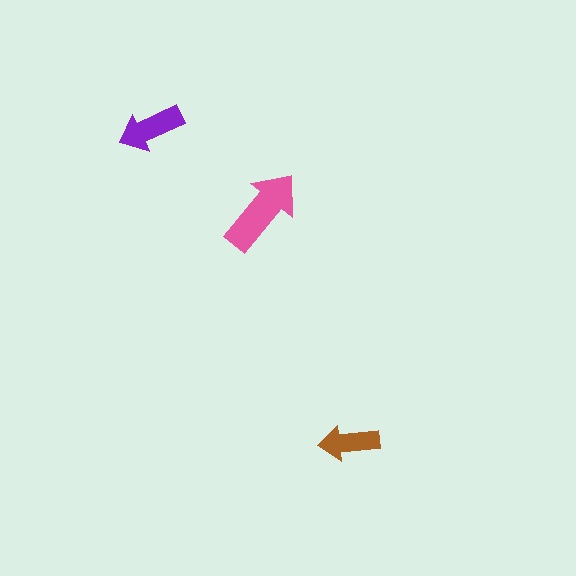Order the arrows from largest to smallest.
the pink one, the purple one, the brown one.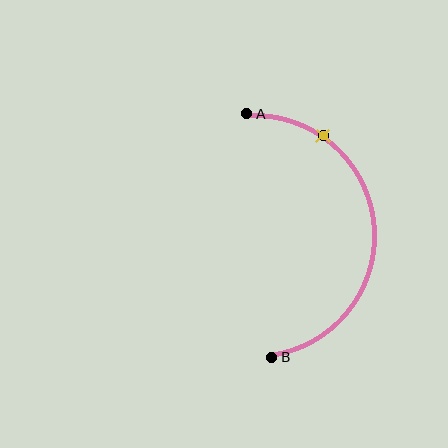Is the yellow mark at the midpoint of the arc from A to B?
No. The yellow mark lies on the arc but is closer to endpoint A. The arc midpoint would be at the point on the curve equidistant along the arc from both A and B.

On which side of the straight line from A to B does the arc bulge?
The arc bulges to the right of the straight line connecting A and B.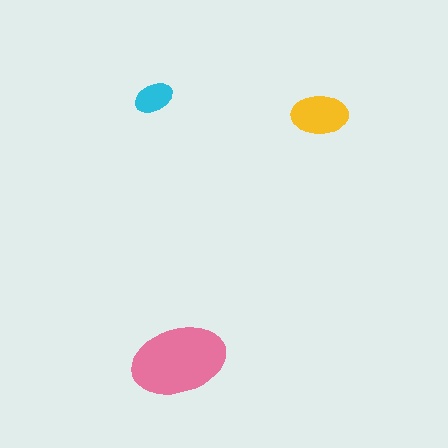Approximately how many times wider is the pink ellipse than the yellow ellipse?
About 1.5 times wider.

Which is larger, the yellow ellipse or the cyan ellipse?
The yellow one.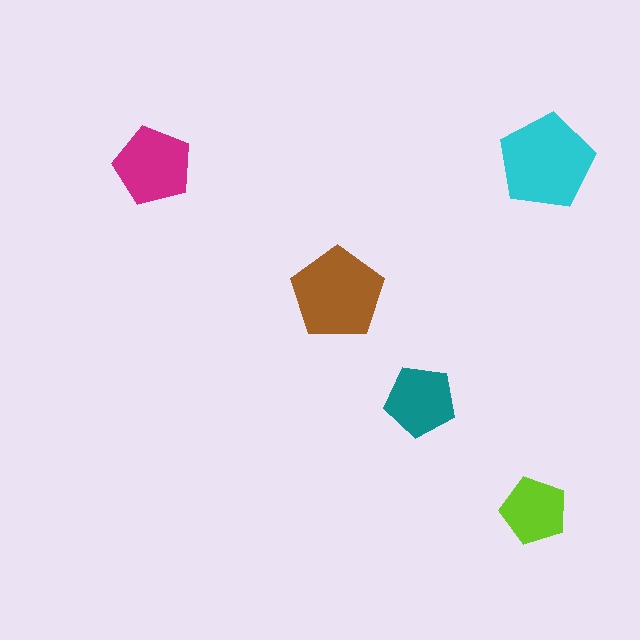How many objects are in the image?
There are 5 objects in the image.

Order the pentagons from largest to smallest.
the cyan one, the brown one, the magenta one, the teal one, the lime one.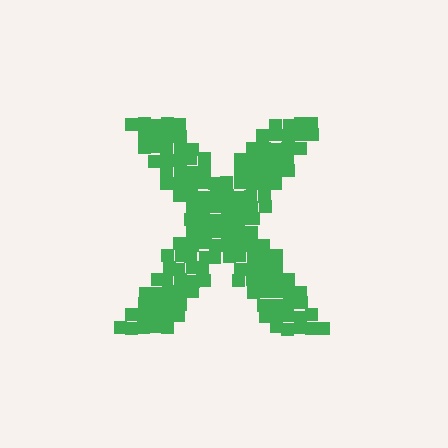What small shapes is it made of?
It is made of small squares.